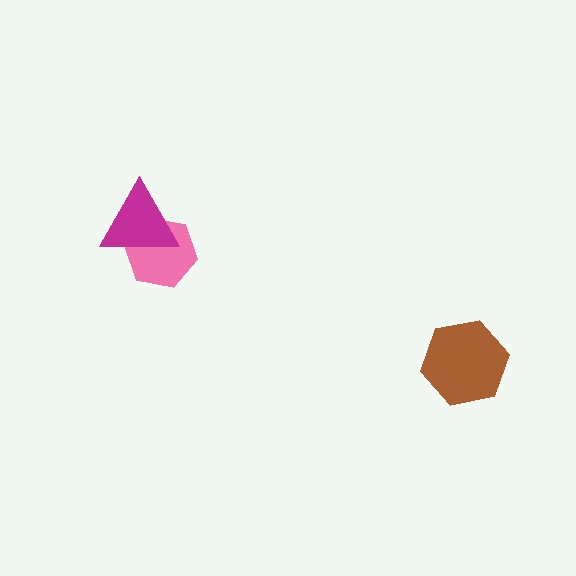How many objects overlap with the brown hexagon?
0 objects overlap with the brown hexagon.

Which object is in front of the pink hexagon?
The magenta triangle is in front of the pink hexagon.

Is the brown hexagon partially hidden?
No, no other shape covers it.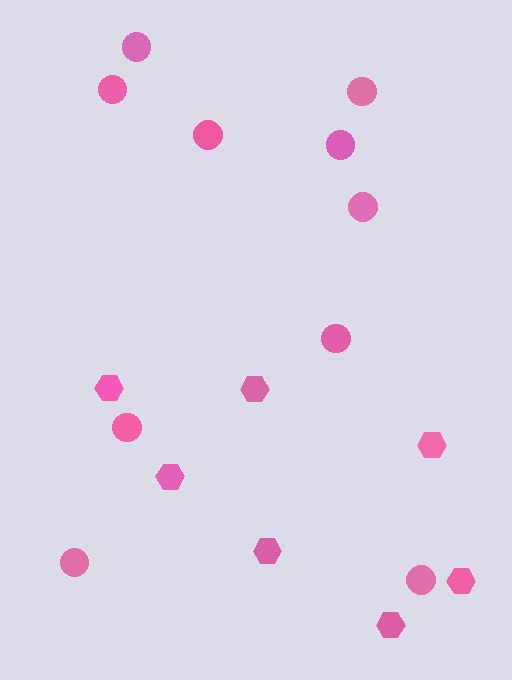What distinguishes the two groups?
There are 2 groups: one group of circles (10) and one group of hexagons (7).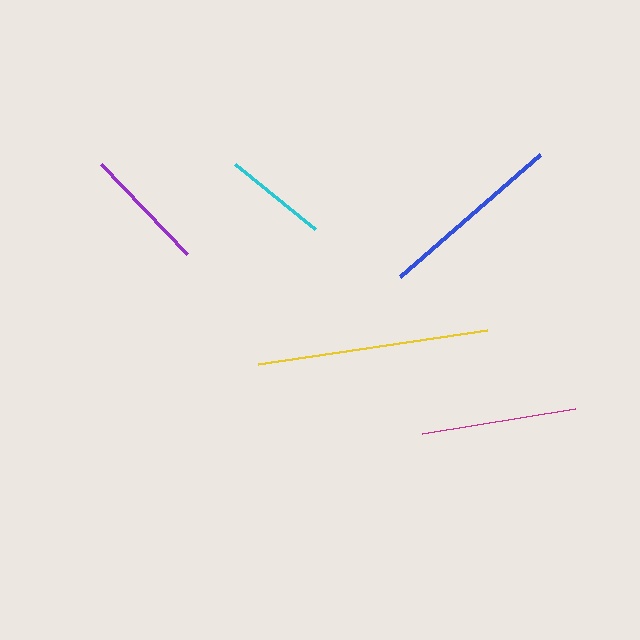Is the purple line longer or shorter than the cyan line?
The purple line is longer than the cyan line.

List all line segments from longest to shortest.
From longest to shortest: yellow, blue, magenta, purple, cyan.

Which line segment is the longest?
The yellow line is the longest at approximately 232 pixels.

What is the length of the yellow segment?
The yellow segment is approximately 232 pixels long.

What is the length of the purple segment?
The purple segment is approximately 124 pixels long.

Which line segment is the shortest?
The cyan line is the shortest at approximately 103 pixels.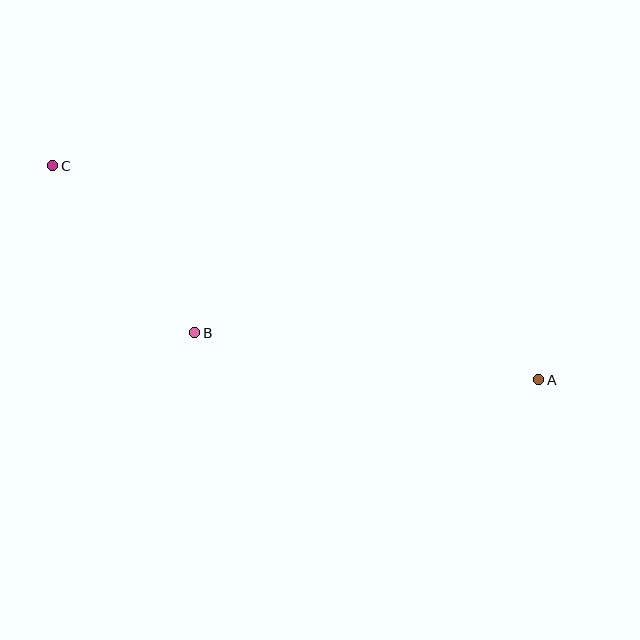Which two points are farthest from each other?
Points A and C are farthest from each other.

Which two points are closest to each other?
Points B and C are closest to each other.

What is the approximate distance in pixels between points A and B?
The distance between A and B is approximately 347 pixels.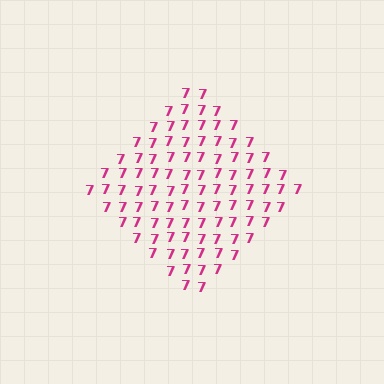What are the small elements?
The small elements are digit 7's.